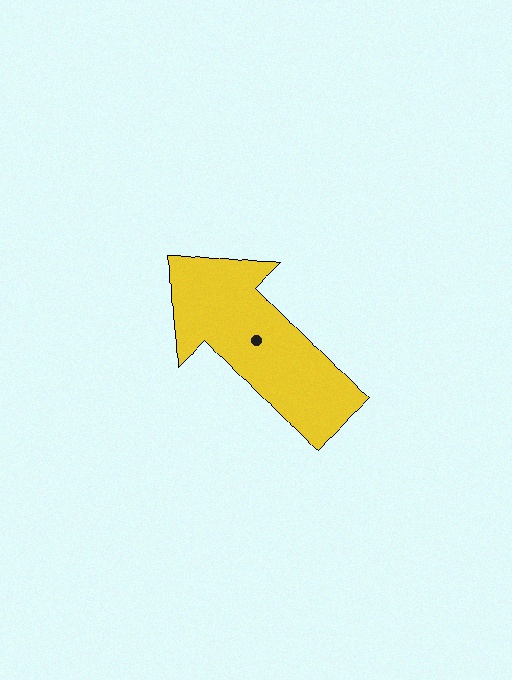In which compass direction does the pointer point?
Northwest.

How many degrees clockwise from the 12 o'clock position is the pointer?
Approximately 316 degrees.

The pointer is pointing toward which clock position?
Roughly 11 o'clock.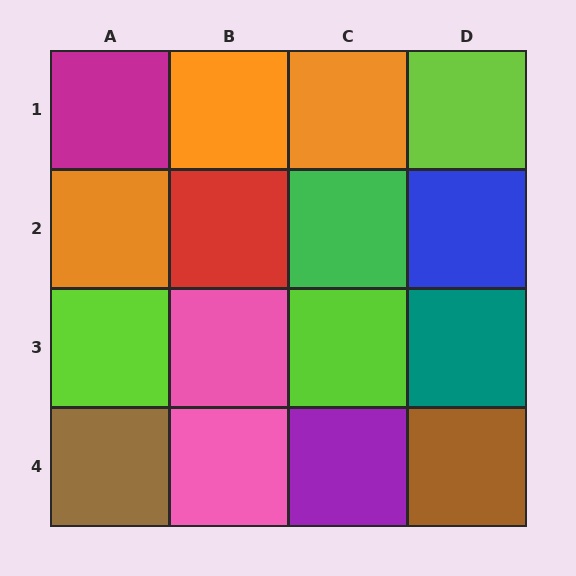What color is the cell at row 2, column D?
Blue.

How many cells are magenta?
1 cell is magenta.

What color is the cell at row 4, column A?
Brown.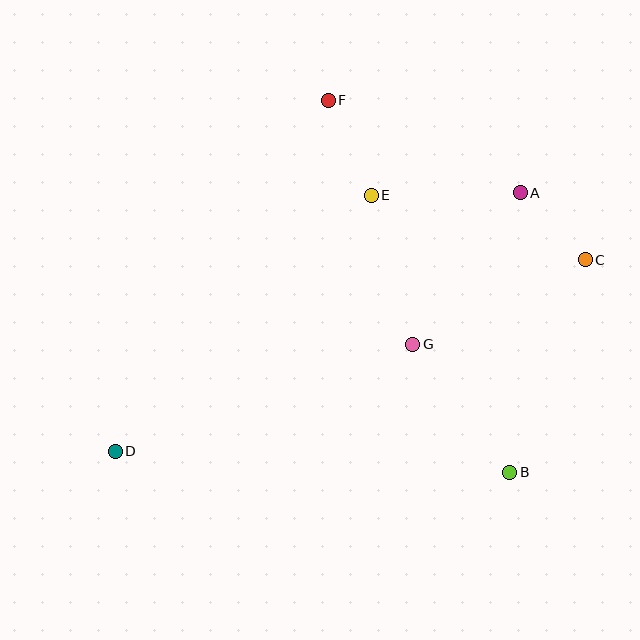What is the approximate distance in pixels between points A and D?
The distance between A and D is approximately 481 pixels.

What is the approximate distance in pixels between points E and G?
The distance between E and G is approximately 154 pixels.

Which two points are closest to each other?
Points A and C are closest to each other.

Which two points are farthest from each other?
Points C and D are farthest from each other.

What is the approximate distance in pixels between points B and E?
The distance between B and E is approximately 310 pixels.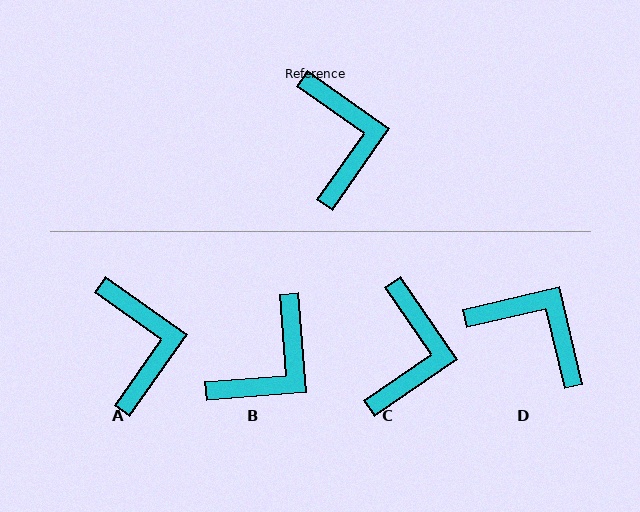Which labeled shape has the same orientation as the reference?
A.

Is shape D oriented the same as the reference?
No, it is off by about 48 degrees.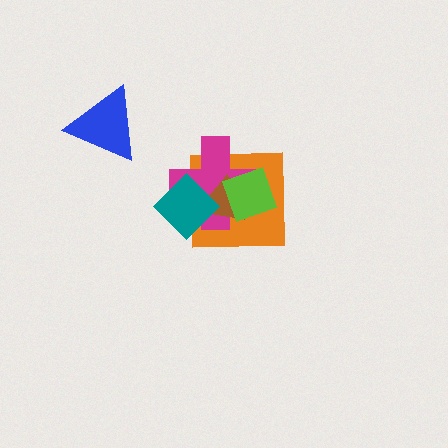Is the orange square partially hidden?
Yes, it is partially covered by another shape.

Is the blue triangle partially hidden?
No, no other shape covers it.